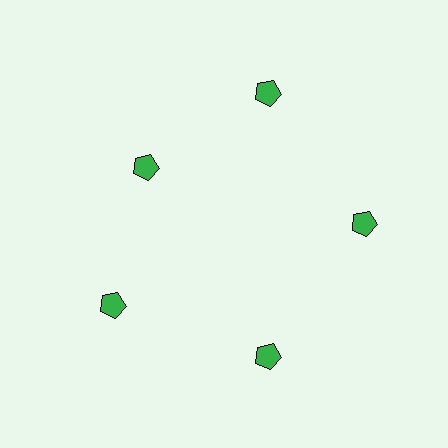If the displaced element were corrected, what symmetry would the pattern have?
It would have 5-fold rotational symmetry — the pattern would map onto itself every 72 degrees.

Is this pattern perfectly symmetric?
No. The 5 green pentagons are arranged in a ring, but one element near the 10 o'clock position is pulled inward toward the center, breaking the 5-fold rotational symmetry.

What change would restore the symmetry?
The symmetry would be restored by moving it outward, back onto the ring so that all 5 pentagons sit at equal angles and equal distance from the center.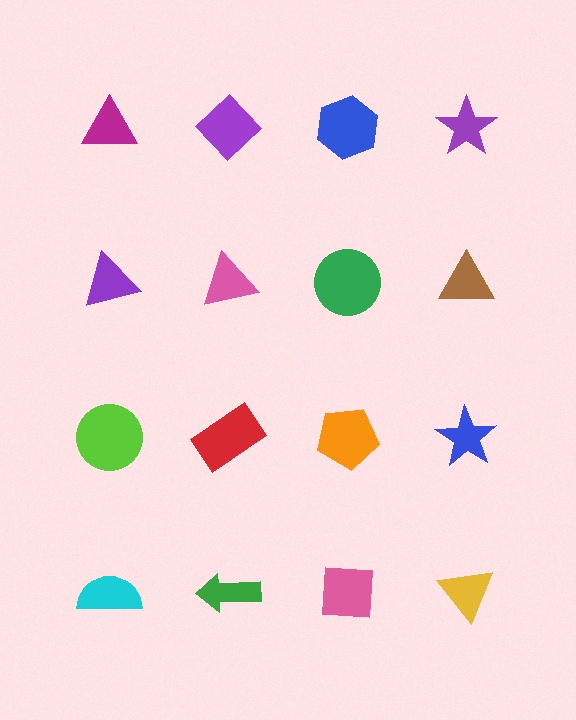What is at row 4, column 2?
A green arrow.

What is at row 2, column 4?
A brown triangle.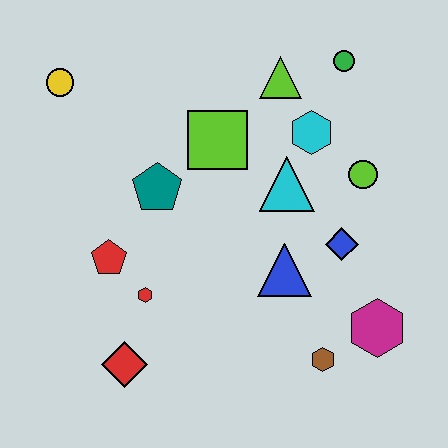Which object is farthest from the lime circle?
The yellow circle is farthest from the lime circle.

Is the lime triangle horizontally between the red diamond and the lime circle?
Yes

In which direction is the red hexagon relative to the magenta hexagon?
The red hexagon is to the left of the magenta hexagon.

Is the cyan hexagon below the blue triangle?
No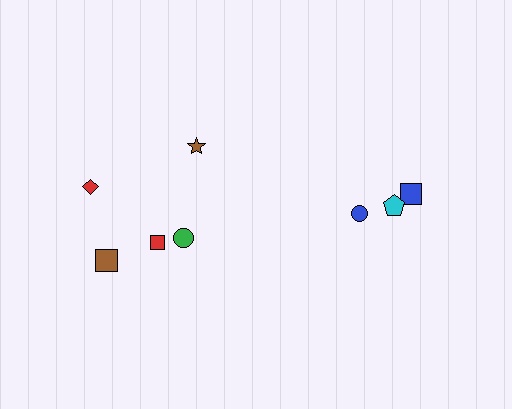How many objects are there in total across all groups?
There are 8 objects.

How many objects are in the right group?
There are 3 objects.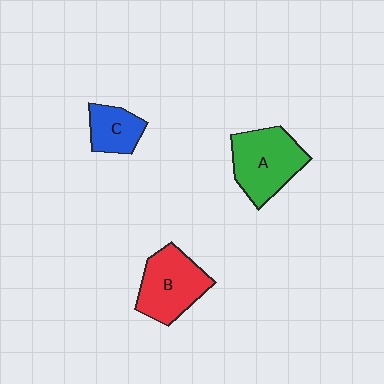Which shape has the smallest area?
Shape C (blue).